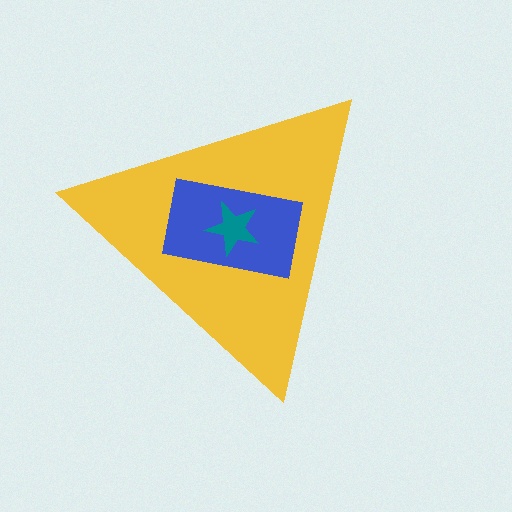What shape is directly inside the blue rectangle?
The teal star.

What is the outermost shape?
The yellow triangle.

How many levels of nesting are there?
3.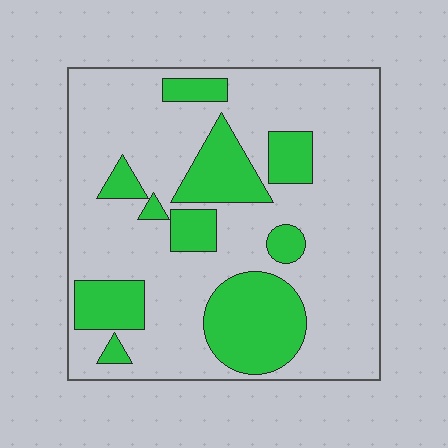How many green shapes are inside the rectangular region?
10.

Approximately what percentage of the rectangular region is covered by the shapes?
Approximately 25%.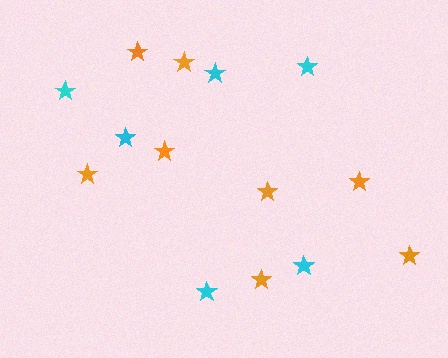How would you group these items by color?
There are 2 groups: one group of cyan stars (6) and one group of orange stars (8).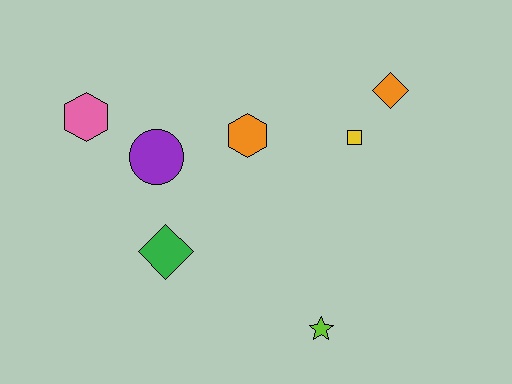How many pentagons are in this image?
There are no pentagons.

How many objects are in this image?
There are 7 objects.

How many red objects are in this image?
There are no red objects.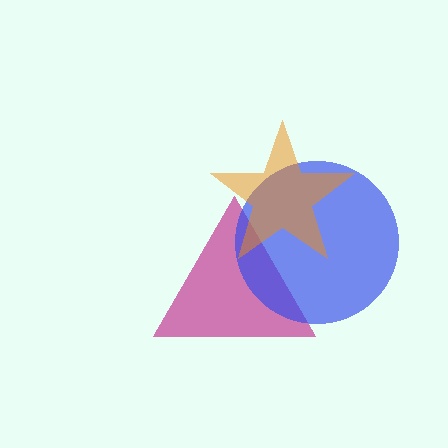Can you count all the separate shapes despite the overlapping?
Yes, there are 3 separate shapes.